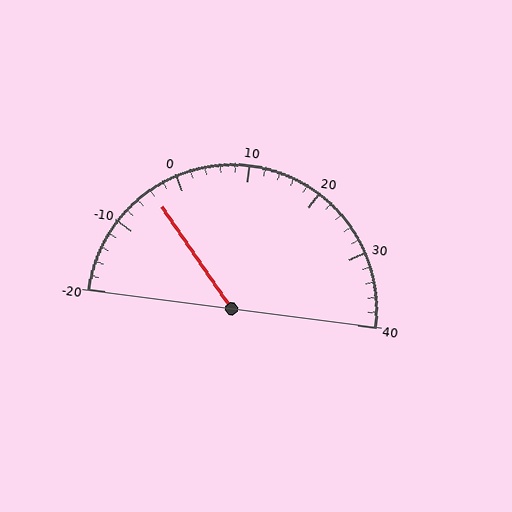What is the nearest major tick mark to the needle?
The nearest major tick mark is 0.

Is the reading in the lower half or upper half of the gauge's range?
The reading is in the lower half of the range (-20 to 40).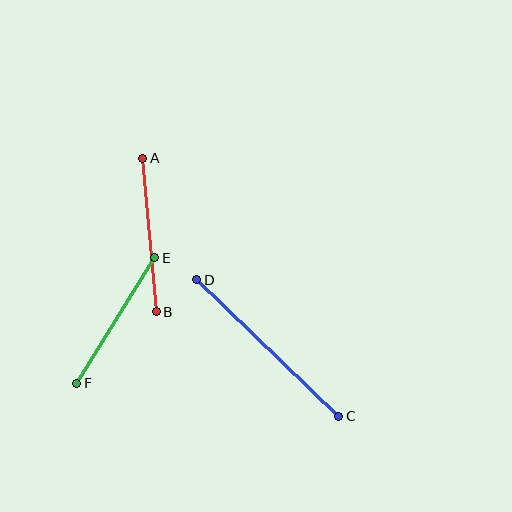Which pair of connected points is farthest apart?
Points C and D are farthest apart.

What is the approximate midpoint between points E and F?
The midpoint is at approximately (116, 320) pixels.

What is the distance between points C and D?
The distance is approximately 197 pixels.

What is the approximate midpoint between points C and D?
The midpoint is at approximately (268, 348) pixels.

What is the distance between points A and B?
The distance is approximately 154 pixels.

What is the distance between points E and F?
The distance is approximately 148 pixels.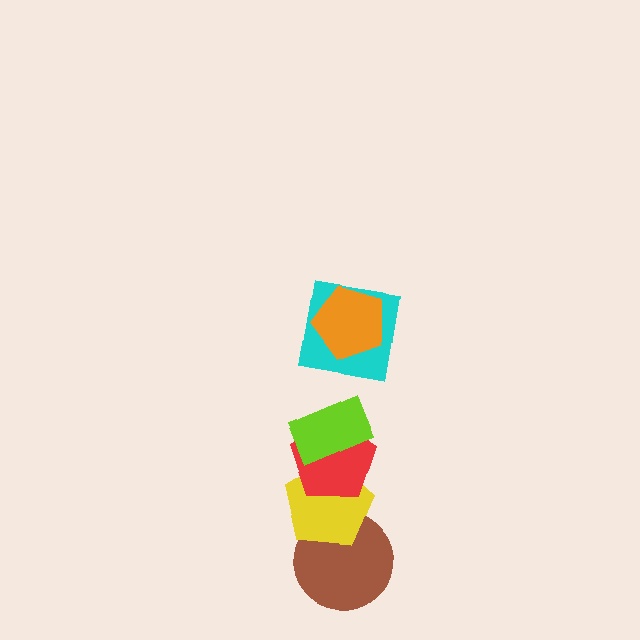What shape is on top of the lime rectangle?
The cyan square is on top of the lime rectangle.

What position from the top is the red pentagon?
The red pentagon is 4th from the top.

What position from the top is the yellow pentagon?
The yellow pentagon is 5th from the top.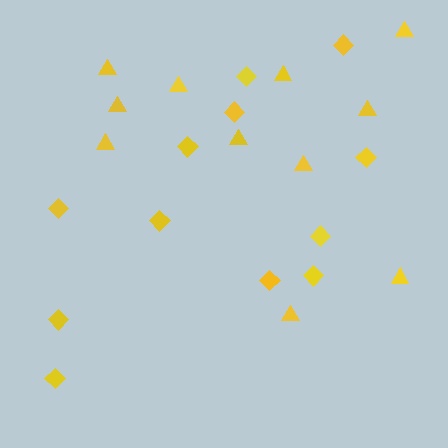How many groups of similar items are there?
There are 2 groups: one group of diamonds (12) and one group of triangles (11).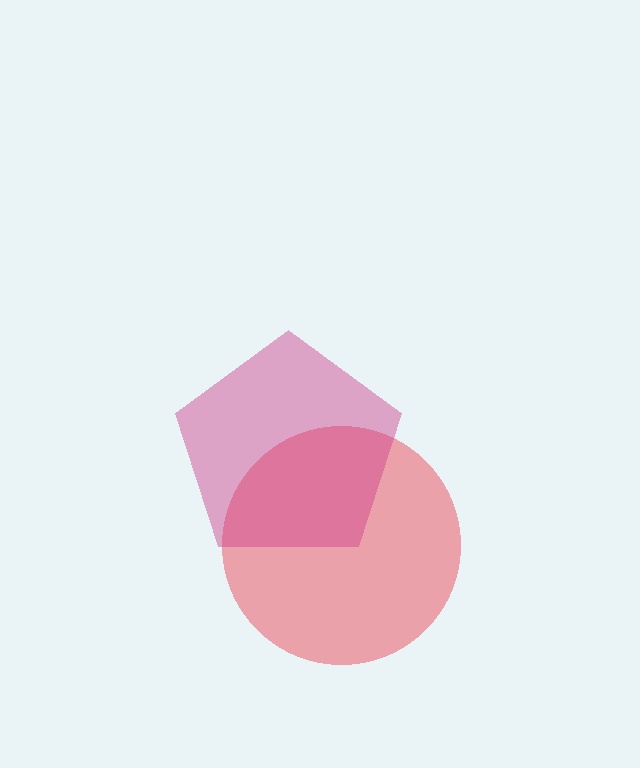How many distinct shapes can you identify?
There are 2 distinct shapes: a red circle, a magenta pentagon.